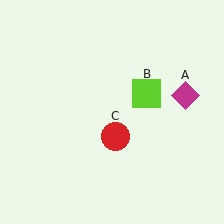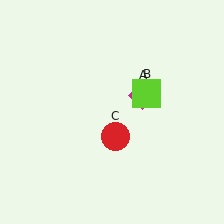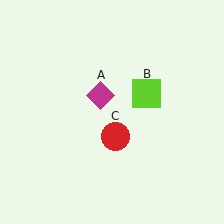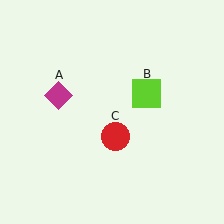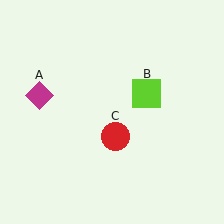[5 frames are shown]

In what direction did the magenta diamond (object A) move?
The magenta diamond (object A) moved left.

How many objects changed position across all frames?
1 object changed position: magenta diamond (object A).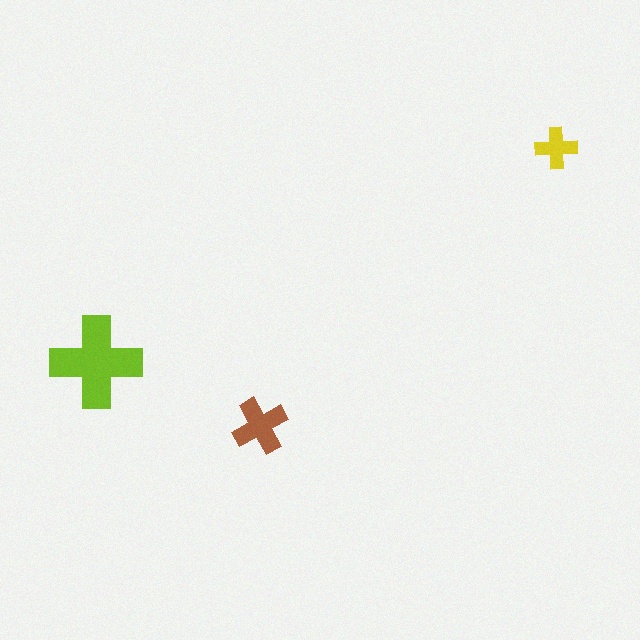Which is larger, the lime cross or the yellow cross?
The lime one.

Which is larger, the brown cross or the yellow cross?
The brown one.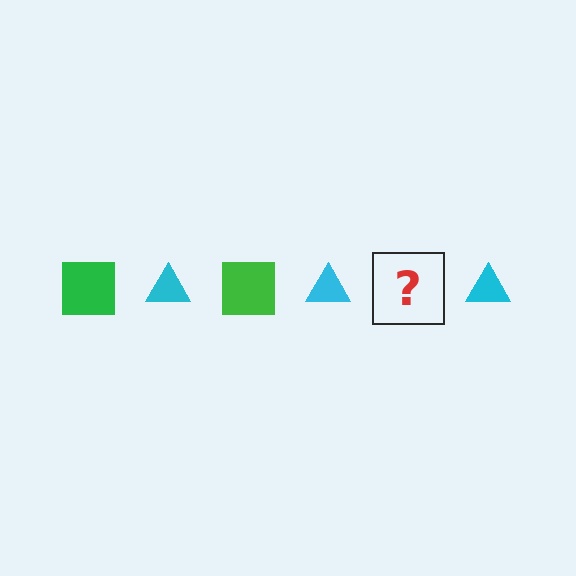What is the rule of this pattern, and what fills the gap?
The rule is that the pattern alternates between green square and cyan triangle. The gap should be filled with a green square.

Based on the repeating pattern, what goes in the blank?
The blank should be a green square.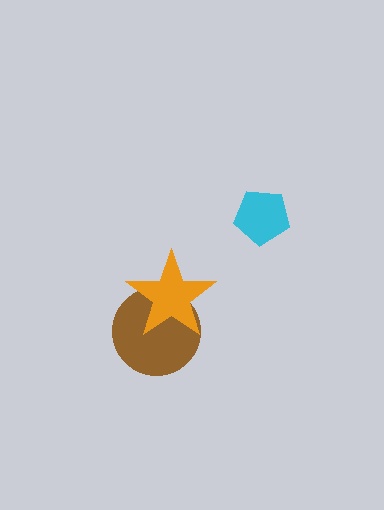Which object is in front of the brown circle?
The orange star is in front of the brown circle.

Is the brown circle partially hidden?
Yes, it is partially covered by another shape.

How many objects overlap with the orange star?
1 object overlaps with the orange star.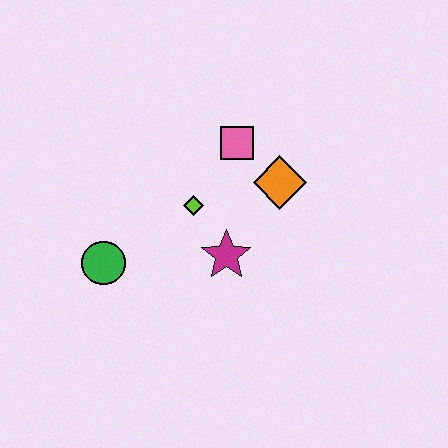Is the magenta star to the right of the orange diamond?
No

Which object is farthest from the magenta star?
The green circle is farthest from the magenta star.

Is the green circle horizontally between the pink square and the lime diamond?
No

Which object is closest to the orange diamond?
The pink square is closest to the orange diamond.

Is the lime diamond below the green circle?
No